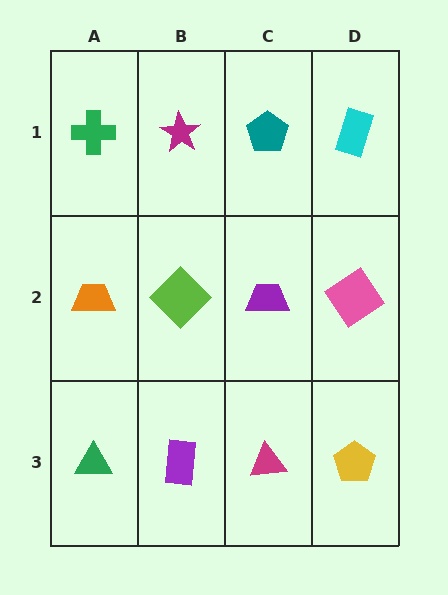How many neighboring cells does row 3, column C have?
3.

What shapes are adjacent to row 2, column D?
A cyan rectangle (row 1, column D), a yellow pentagon (row 3, column D), a purple trapezoid (row 2, column C).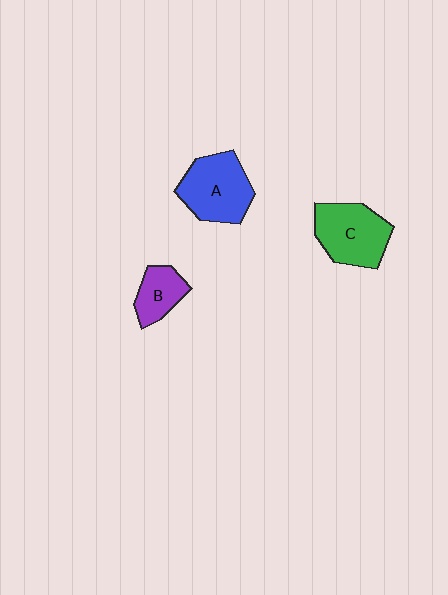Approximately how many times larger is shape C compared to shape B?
Approximately 1.8 times.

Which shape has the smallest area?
Shape B (purple).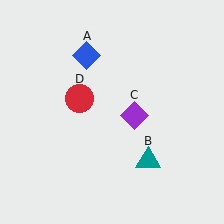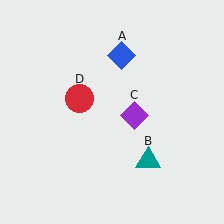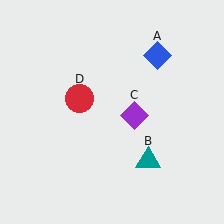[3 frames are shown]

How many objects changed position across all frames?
1 object changed position: blue diamond (object A).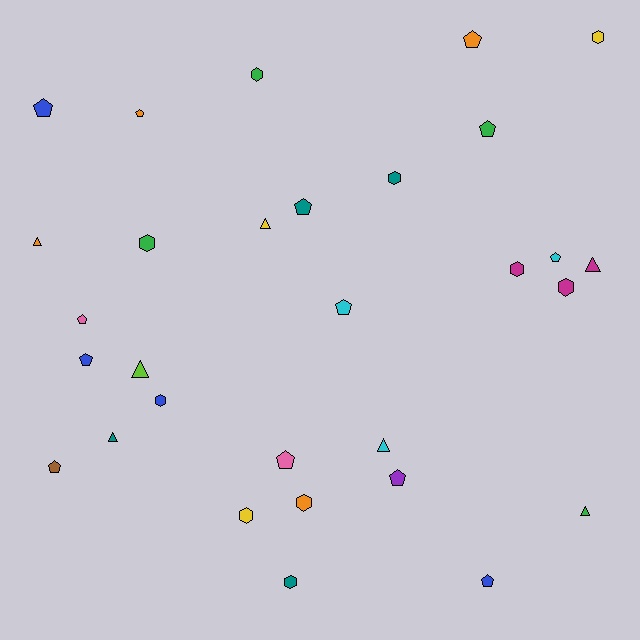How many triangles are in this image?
There are 7 triangles.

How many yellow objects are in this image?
There are 3 yellow objects.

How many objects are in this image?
There are 30 objects.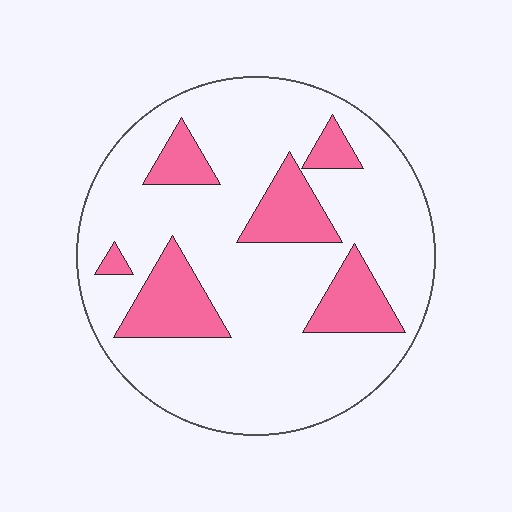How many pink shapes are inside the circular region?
6.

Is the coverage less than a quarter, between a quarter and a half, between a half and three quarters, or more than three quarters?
Less than a quarter.